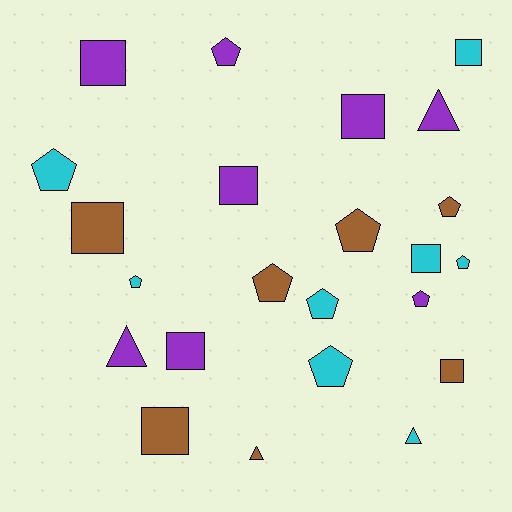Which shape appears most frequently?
Pentagon, with 10 objects.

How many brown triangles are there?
There is 1 brown triangle.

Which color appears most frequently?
Purple, with 8 objects.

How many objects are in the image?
There are 23 objects.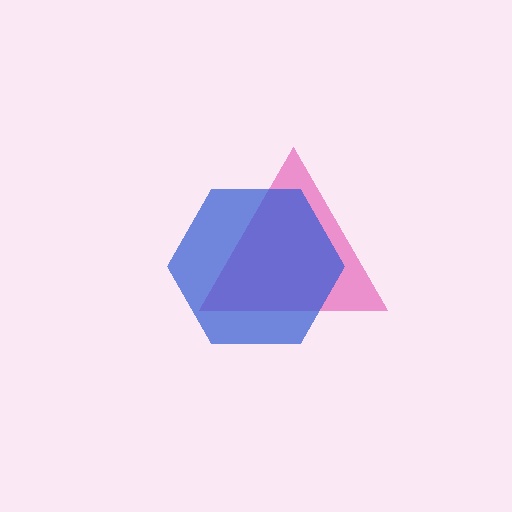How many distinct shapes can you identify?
There are 2 distinct shapes: a pink triangle, a blue hexagon.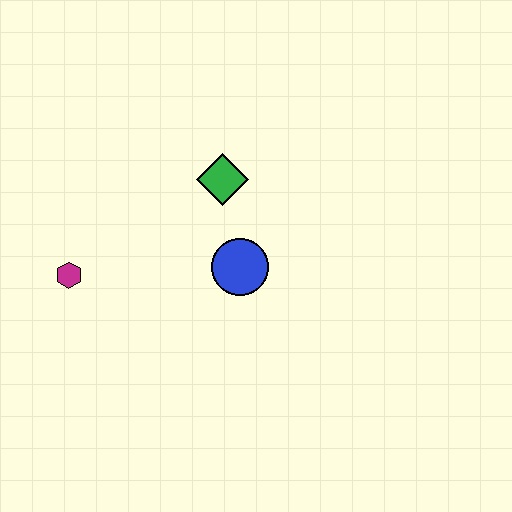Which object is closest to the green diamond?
The blue circle is closest to the green diamond.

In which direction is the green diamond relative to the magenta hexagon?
The green diamond is to the right of the magenta hexagon.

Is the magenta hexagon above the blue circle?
No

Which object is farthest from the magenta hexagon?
The green diamond is farthest from the magenta hexagon.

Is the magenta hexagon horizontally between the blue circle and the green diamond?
No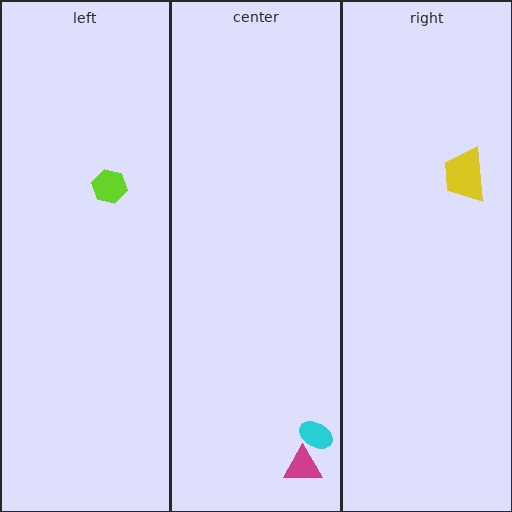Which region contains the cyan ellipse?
The center region.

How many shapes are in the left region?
1.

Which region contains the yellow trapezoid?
The right region.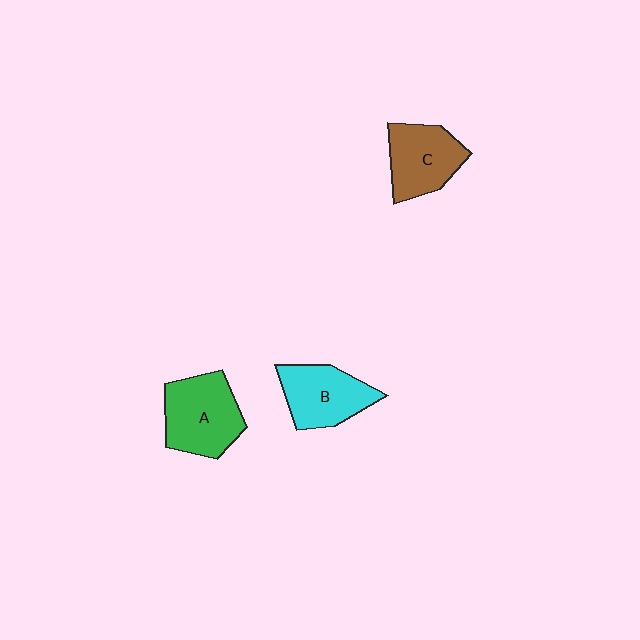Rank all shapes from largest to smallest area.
From largest to smallest: A (green), B (cyan), C (brown).